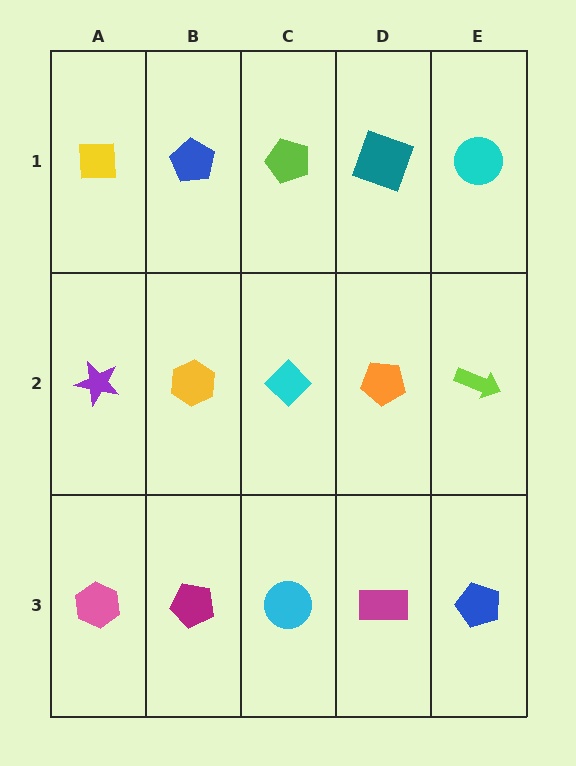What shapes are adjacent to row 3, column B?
A yellow hexagon (row 2, column B), a pink hexagon (row 3, column A), a cyan circle (row 3, column C).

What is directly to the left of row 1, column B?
A yellow square.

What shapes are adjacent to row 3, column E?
A lime arrow (row 2, column E), a magenta rectangle (row 3, column D).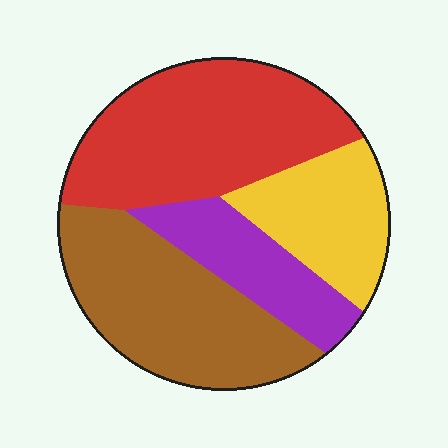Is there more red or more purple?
Red.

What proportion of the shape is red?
Red takes up about one third (1/3) of the shape.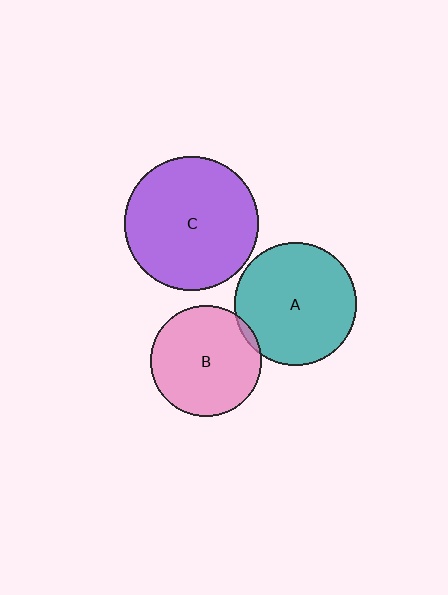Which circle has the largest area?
Circle C (purple).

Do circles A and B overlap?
Yes.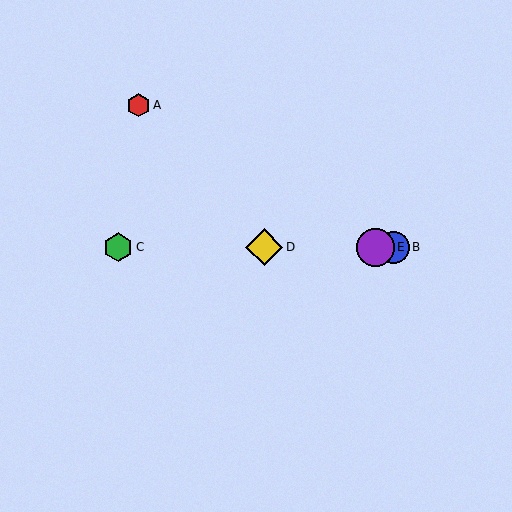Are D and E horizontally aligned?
Yes, both are at y≈247.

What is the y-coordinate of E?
Object E is at y≈247.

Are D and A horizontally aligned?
No, D is at y≈247 and A is at y≈105.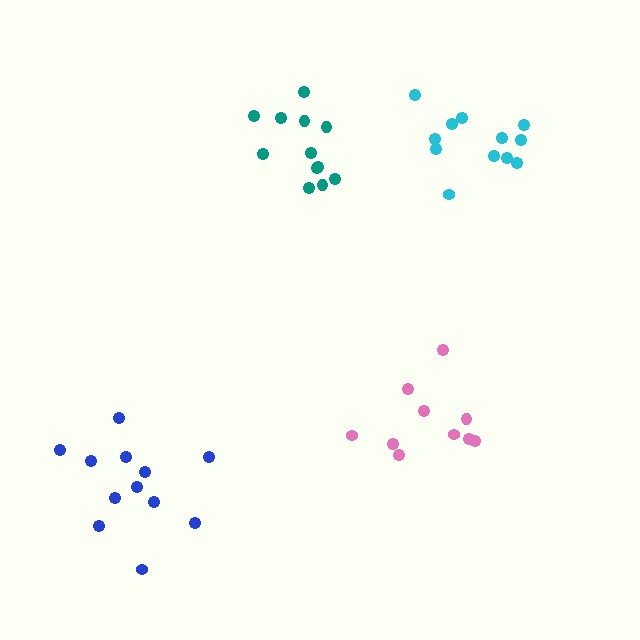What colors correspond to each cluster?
The clusters are colored: cyan, blue, teal, pink.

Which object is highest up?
The teal cluster is topmost.